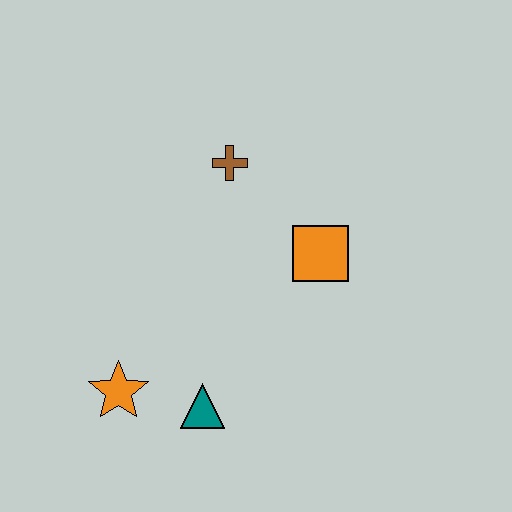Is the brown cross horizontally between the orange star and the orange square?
Yes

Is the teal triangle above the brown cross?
No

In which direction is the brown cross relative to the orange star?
The brown cross is above the orange star.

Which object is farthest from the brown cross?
The orange star is farthest from the brown cross.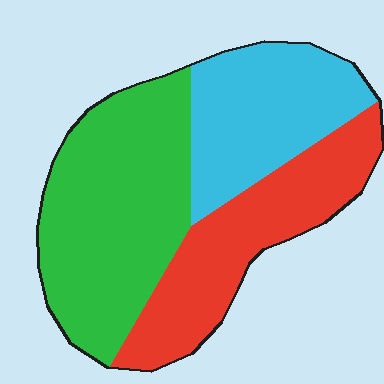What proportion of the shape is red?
Red covers around 30% of the shape.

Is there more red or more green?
Green.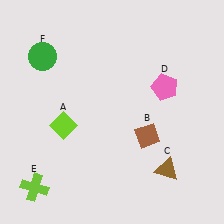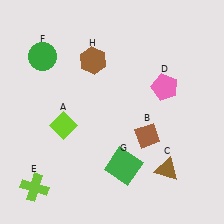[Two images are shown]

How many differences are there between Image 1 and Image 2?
There are 2 differences between the two images.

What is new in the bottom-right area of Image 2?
A green square (G) was added in the bottom-right area of Image 2.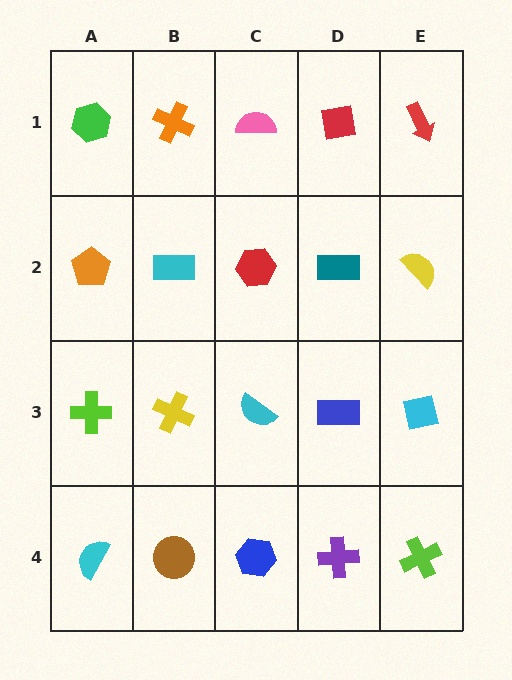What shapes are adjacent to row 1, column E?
A yellow semicircle (row 2, column E), a red square (row 1, column D).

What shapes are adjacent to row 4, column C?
A cyan semicircle (row 3, column C), a brown circle (row 4, column B), a purple cross (row 4, column D).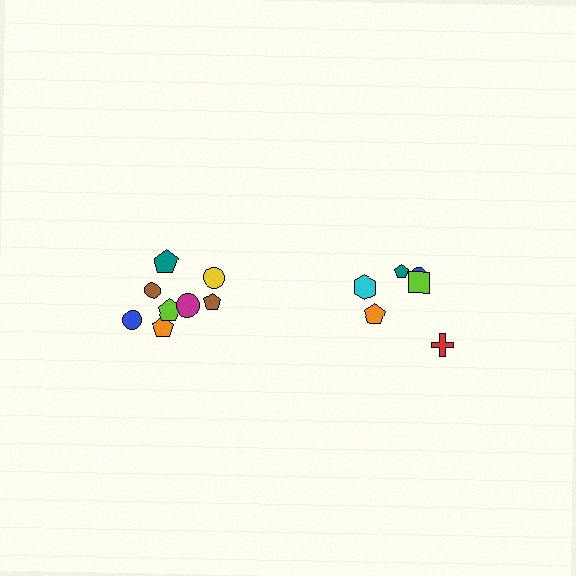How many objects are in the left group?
There are 8 objects.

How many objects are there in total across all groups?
There are 14 objects.